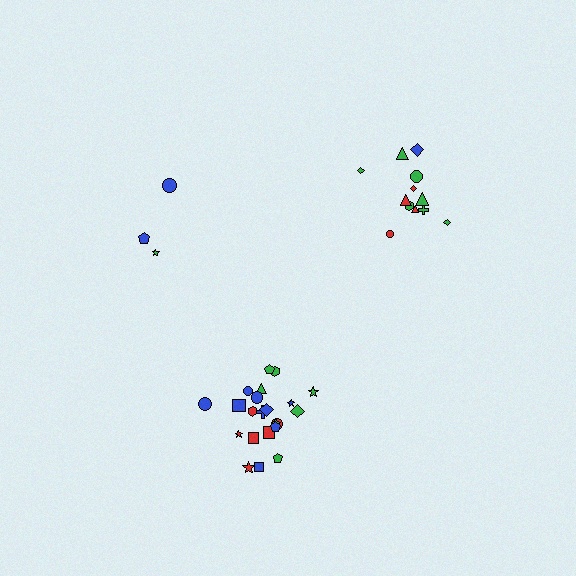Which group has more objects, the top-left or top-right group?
The top-right group.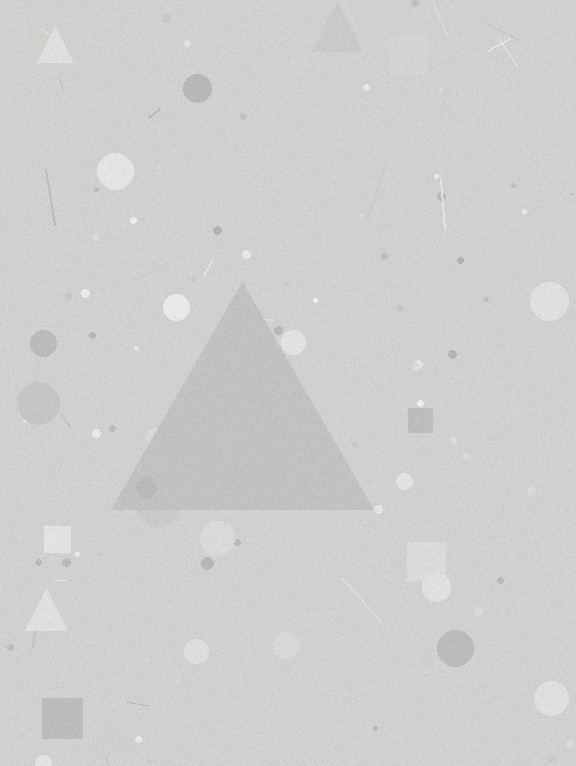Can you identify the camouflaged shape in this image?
The camouflaged shape is a triangle.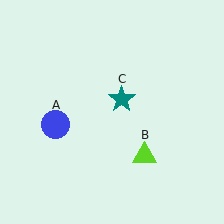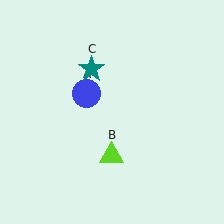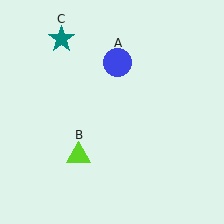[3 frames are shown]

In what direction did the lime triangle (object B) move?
The lime triangle (object B) moved left.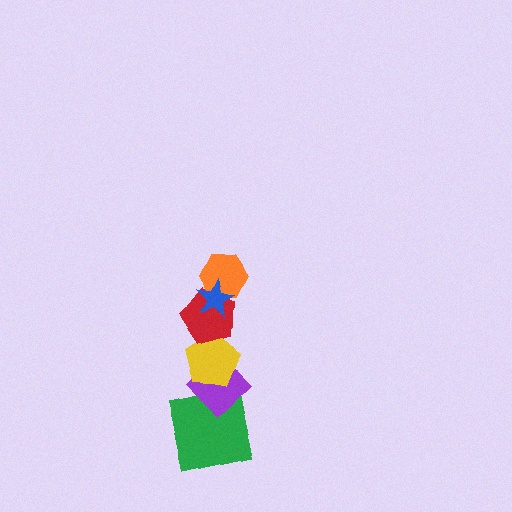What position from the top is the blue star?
The blue star is 1st from the top.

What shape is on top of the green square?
The purple diamond is on top of the green square.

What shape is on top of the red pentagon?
The orange hexagon is on top of the red pentagon.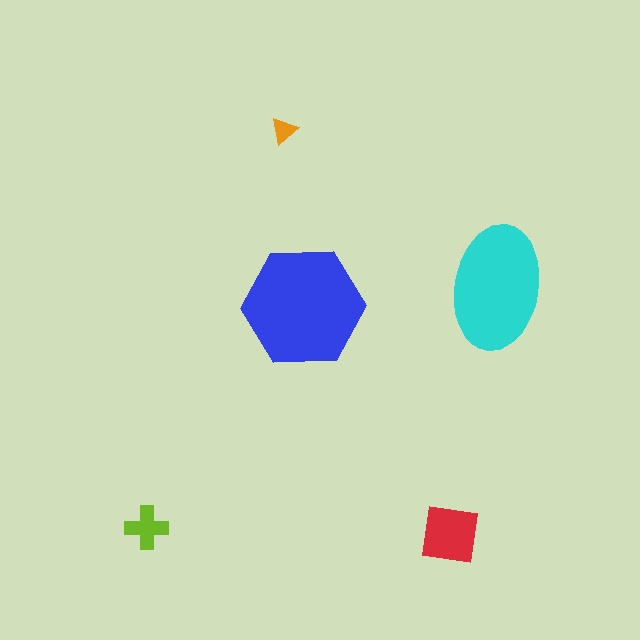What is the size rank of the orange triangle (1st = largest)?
5th.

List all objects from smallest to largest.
The orange triangle, the lime cross, the red square, the cyan ellipse, the blue hexagon.